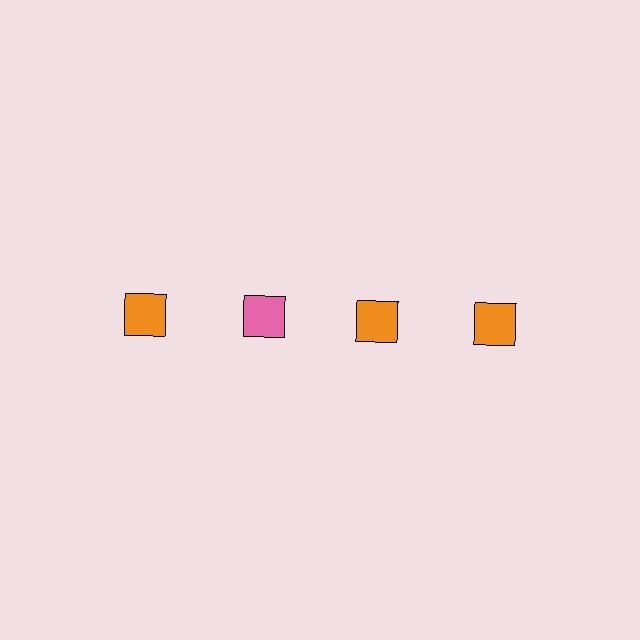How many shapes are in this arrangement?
There are 4 shapes arranged in a grid pattern.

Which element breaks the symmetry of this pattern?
The pink square in the top row, second from left column breaks the symmetry. All other shapes are orange squares.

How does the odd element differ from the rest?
It has a different color: pink instead of orange.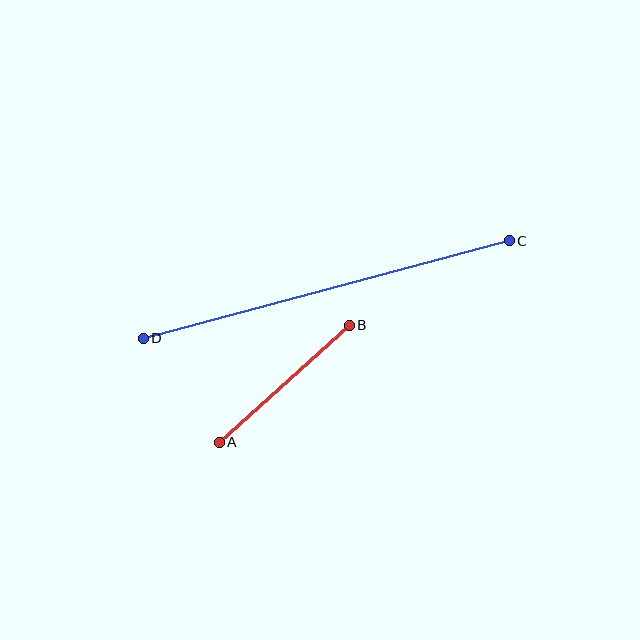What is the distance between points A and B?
The distance is approximately 175 pixels.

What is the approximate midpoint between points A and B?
The midpoint is at approximately (284, 384) pixels.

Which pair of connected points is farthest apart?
Points C and D are farthest apart.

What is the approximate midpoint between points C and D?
The midpoint is at approximately (326, 289) pixels.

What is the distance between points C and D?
The distance is approximately 379 pixels.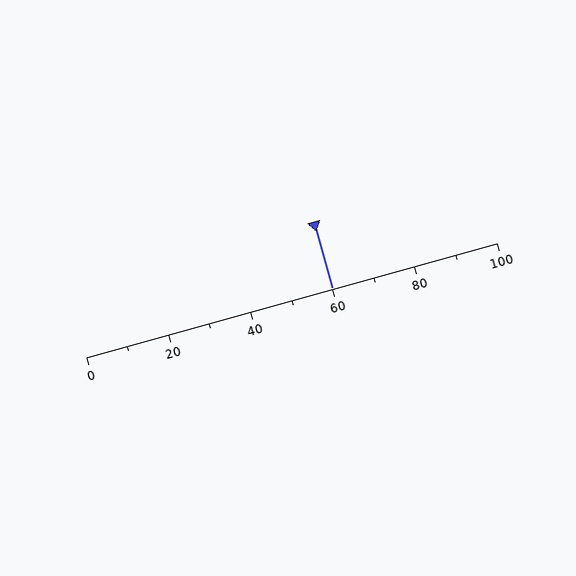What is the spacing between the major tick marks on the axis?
The major ticks are spaced 20 apart.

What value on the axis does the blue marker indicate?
The marker indicates approximately 60.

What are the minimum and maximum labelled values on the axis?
The axis runs from 0 to 100.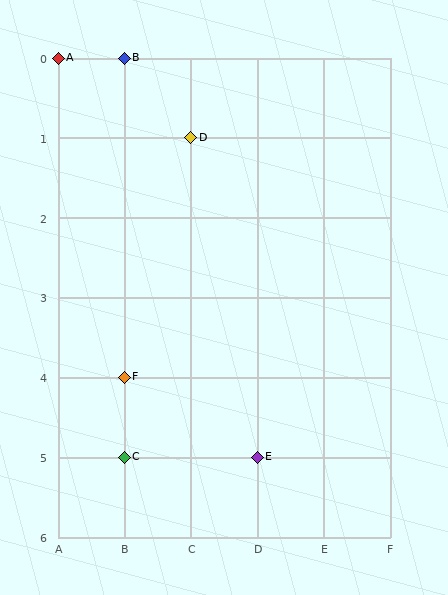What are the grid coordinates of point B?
Point B is at grid coordinates (B, 0).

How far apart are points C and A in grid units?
Points C and A are 1 column and 5 rows apart (about 5.1 grid units diagonally).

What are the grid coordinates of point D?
Point D is at grid coordinates (C, 1).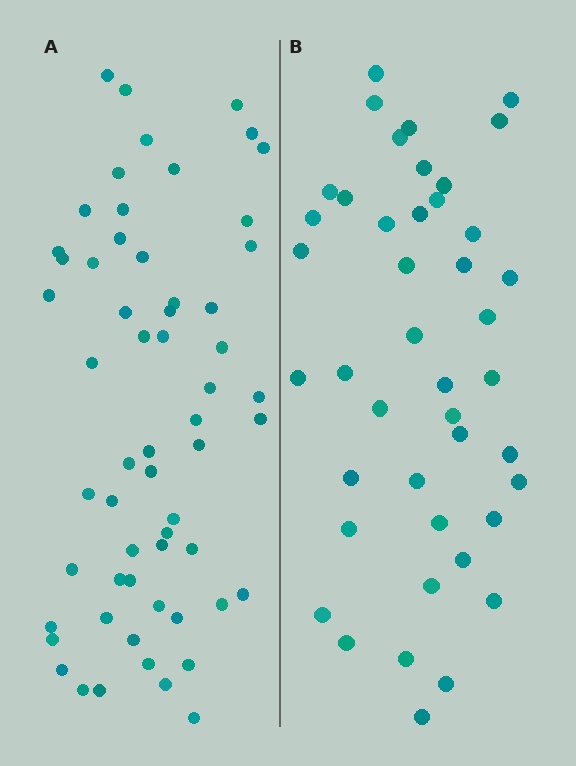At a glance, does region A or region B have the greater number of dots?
Region A (the left region) has more dots.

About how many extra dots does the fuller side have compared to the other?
Region A has approximately 15 more dots than region B.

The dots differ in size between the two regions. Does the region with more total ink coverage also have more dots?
No. Region B has more total ink coverage because its dots are larger, but region A actually contains more individual dots. Total area can be misleading — the number of items is what matters here.